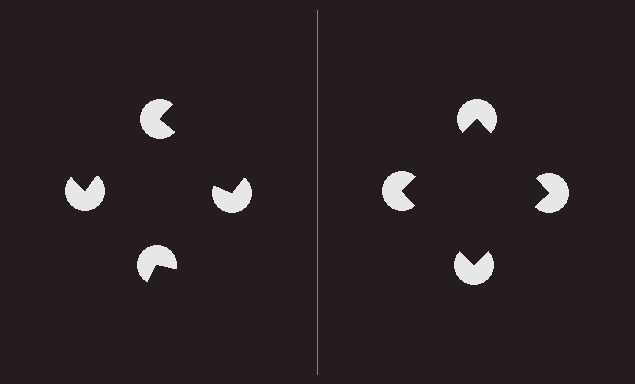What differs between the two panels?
The pac-man discs are positioned identically on both sides; only the wedge orientations differ. On the right they align to a square; on the left they are misaligned.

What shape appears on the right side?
An illusory square.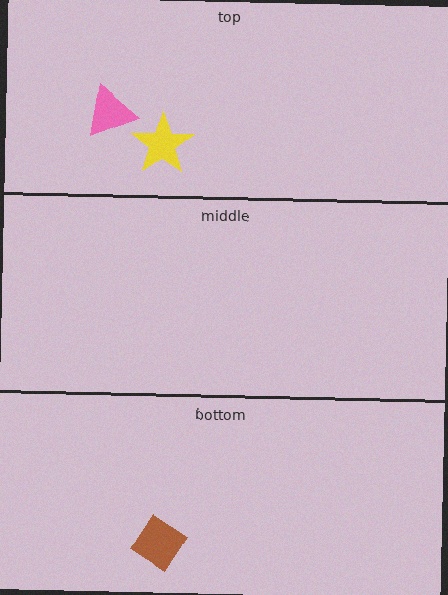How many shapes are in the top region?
2.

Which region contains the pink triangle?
The top region.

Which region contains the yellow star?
The top region.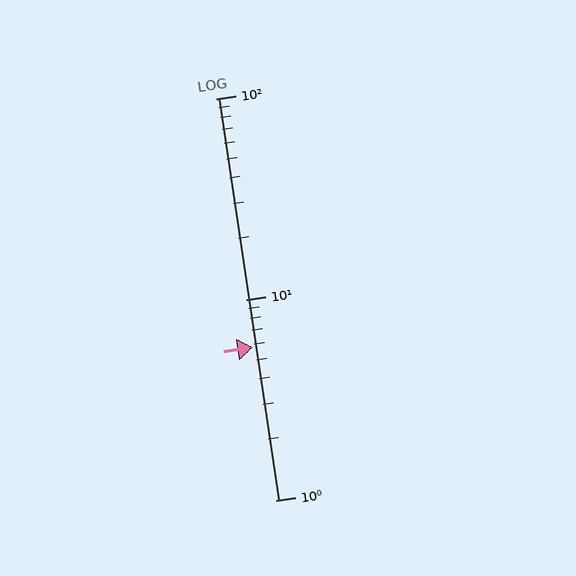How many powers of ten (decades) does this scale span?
The scale spans 2 decades, from 1 to 100.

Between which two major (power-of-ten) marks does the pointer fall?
The pointer is between 1 and 10.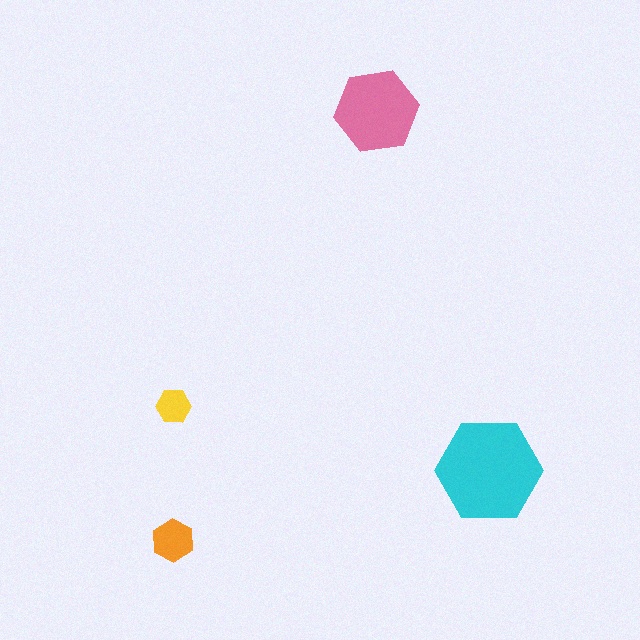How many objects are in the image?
There are 4 objects in the image.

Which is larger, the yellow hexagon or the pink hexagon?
The pink one.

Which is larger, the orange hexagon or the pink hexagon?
The pink one.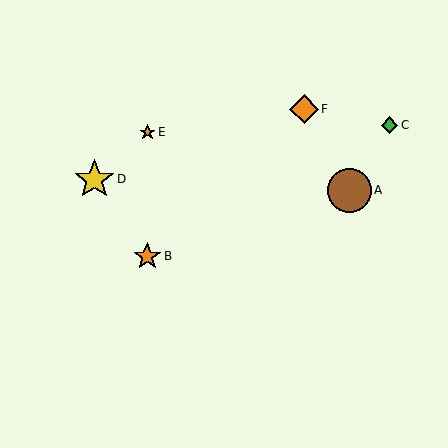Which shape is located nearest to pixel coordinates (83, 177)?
The yellow star (labeled D) at (94, 179) is nearest to that location.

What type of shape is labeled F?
Shape F is an orange diamond.